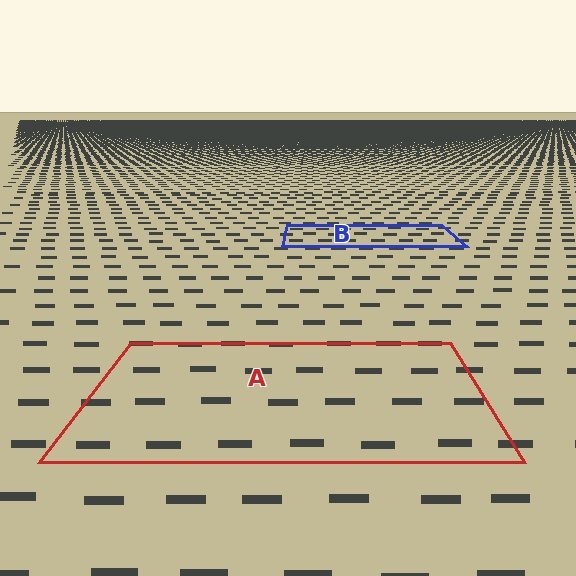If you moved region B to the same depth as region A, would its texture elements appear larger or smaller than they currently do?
They would appear larger. At a closer depth, the same texture elements are projected at a bigger on-screen size.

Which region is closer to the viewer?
Region A is closer. The texture elements there are larger and more spread out.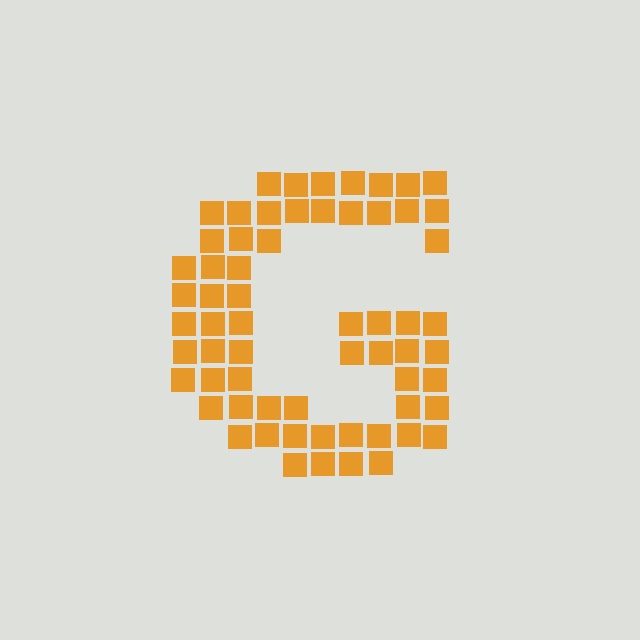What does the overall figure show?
The overall figure shows the letter G.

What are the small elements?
The small elements are squares.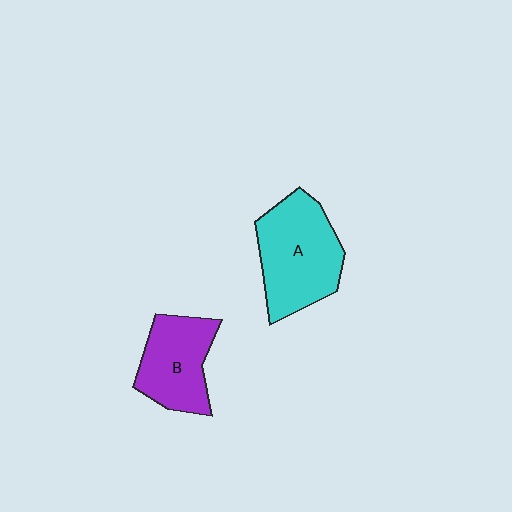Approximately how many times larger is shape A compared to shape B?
Approximately 1.3 times.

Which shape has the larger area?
Shape A (cyan).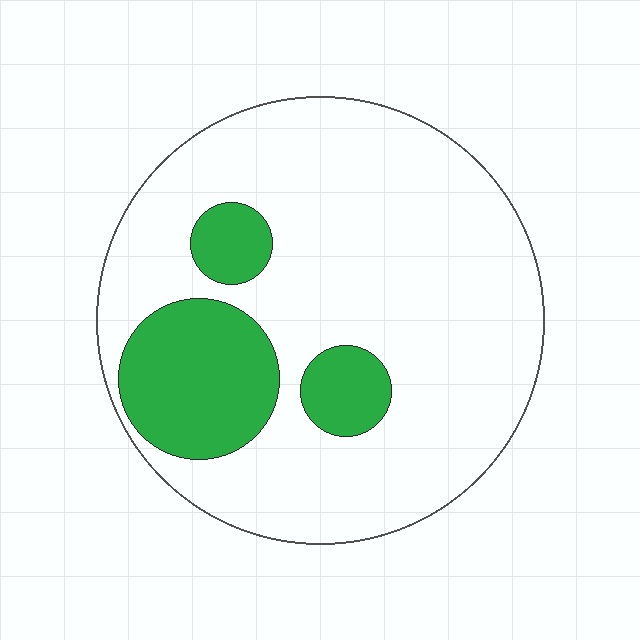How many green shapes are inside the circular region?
3.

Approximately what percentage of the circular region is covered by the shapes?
Approximately 20%.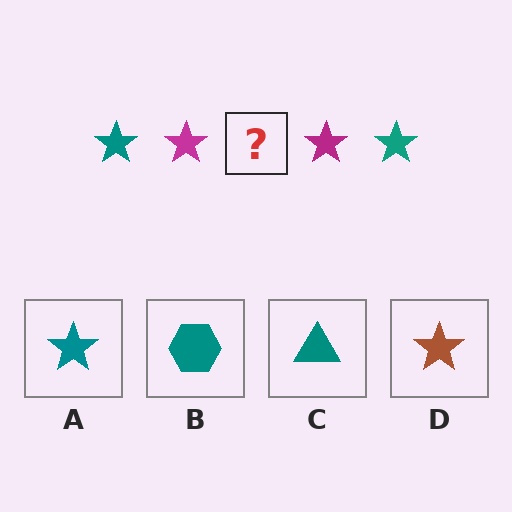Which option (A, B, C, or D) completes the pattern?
A.